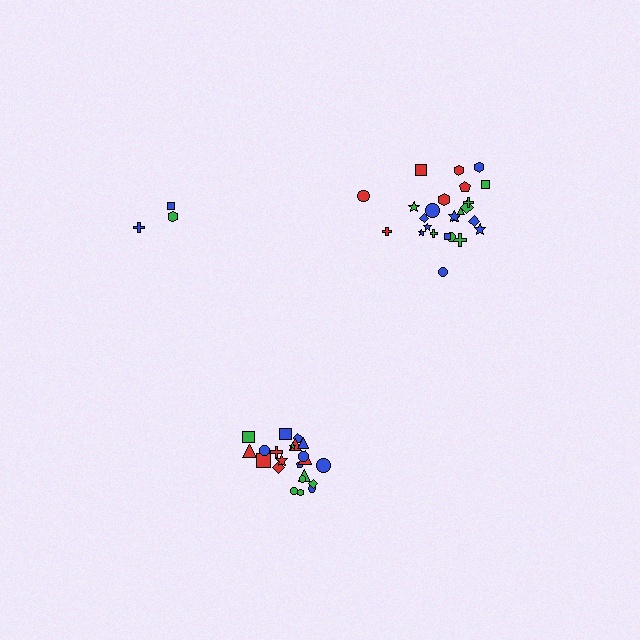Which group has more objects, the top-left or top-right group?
The top-right group.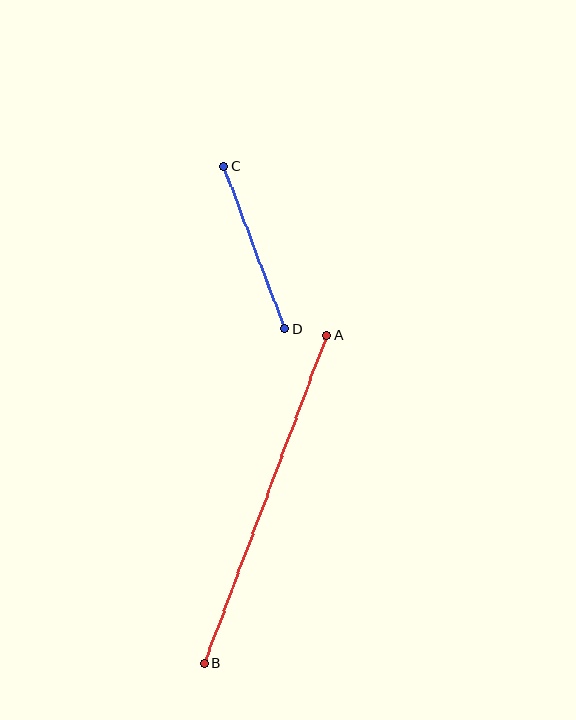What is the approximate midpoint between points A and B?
The midpoint is at approximately (266, 499) pixels.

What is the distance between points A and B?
The distance is approximately 351 pixels.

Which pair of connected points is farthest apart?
Points A and B are farthest apart.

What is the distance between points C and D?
The distance is approximately 173 pixels.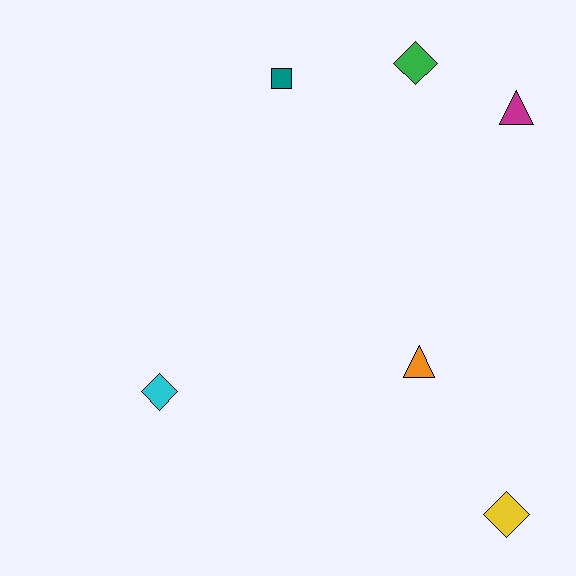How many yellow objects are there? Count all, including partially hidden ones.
There is 1 yellow object.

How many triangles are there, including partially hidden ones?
There are 2 triangles.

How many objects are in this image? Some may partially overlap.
There are 6 objects.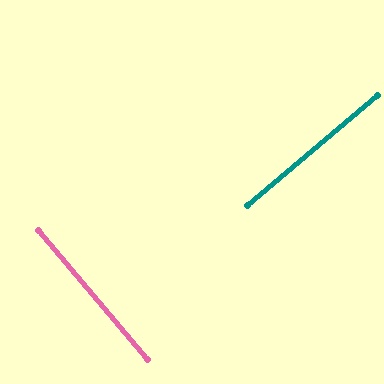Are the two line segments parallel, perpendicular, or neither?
Perpendicular — they meet at approximately 90°.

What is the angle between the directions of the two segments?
Approximately 90 degrees.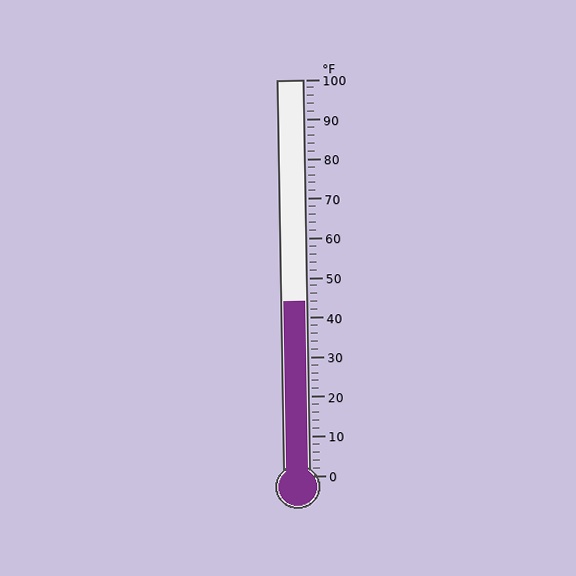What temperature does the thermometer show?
The thermometer shows approximately 44°F.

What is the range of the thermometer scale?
The thermometer scale ranges from 0°F to 100°F.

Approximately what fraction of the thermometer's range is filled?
The thermometer is filled to approximately 45% of its range.